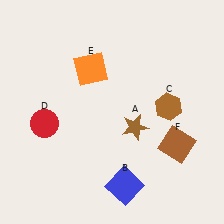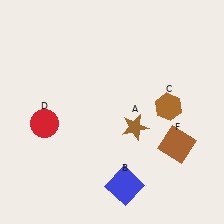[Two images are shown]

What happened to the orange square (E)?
The orange square (E) was removed in Image 2. It was in the top-left area of Image 1.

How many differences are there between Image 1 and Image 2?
There is 1 difference between the two images.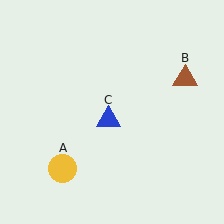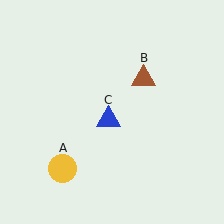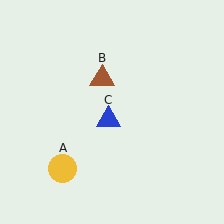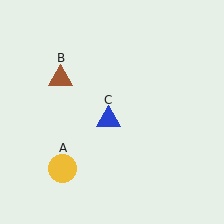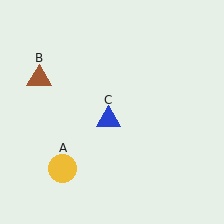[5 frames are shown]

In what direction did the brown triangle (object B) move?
The brown triangle (object B) moved left.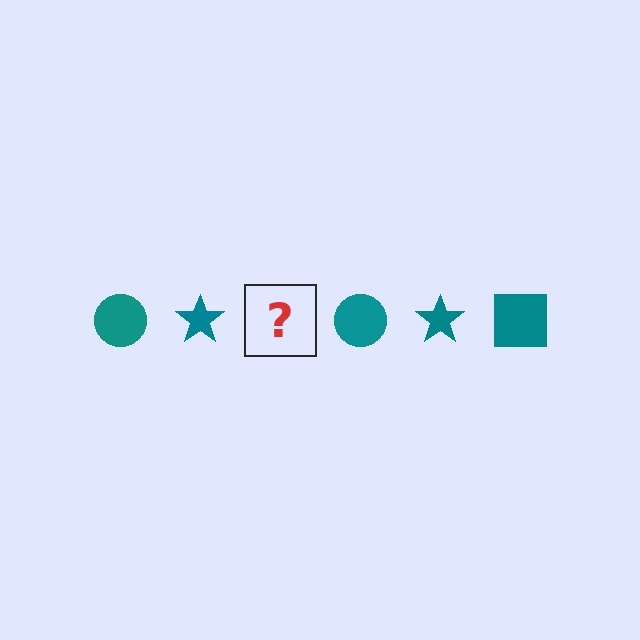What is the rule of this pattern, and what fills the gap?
The rule is that the pattern cycles through circle, star, square shapes in teal. The gap should be filled with a teal square.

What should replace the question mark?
The question mark should be replaced with a teal square.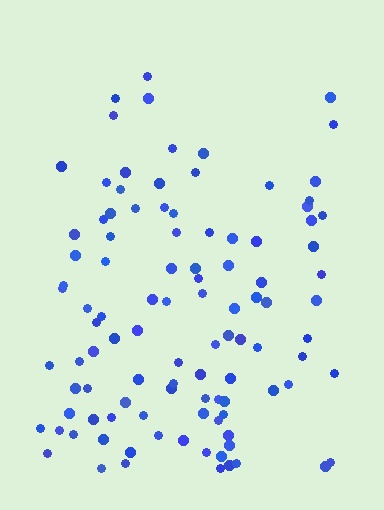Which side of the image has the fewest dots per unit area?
The top.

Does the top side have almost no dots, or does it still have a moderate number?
Still a moderate number, just noticeably fewer than the bottom.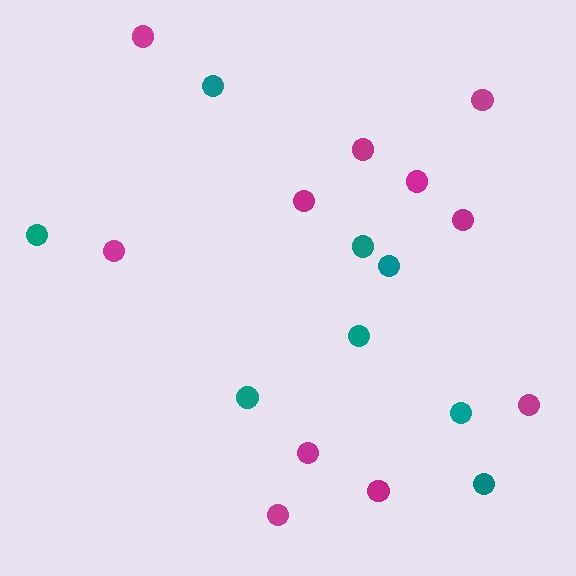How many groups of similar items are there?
There are 2 groups: one group of teal circles (8) and one group of magenta circles (11).